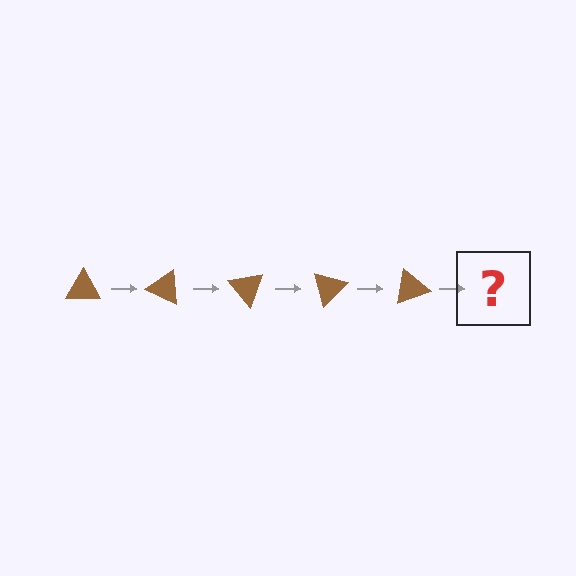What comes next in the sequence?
The next element should be a brown triangle rotated 125 degrees.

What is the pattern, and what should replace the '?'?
The pattern is that the triangle rotates 25 degrees each step. The '?' should be a brown triangle rotated 125 degrees.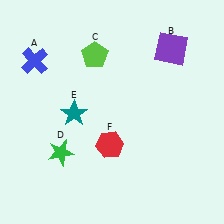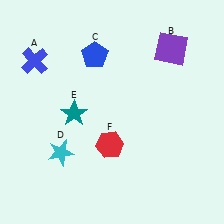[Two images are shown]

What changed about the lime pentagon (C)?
In Image 1, C is lime. In Image 2, it changed to blue.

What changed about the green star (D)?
In Image 1, D is green. In Image 2, it changed to cyan.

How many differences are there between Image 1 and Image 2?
There are 2 differences between the two images.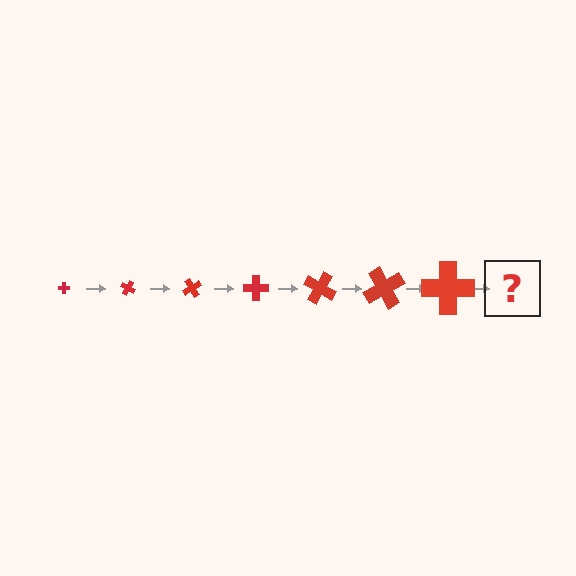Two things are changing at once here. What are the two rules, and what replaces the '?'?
The two rules are that the cross grows larger each step and it rotates 30 degrees each step. The '?' should be a cross, larger than the previous one and rotated 210 degrees from the start.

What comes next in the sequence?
The next element should be a cross, larger than the previous one and rotated 210 degrees from the start.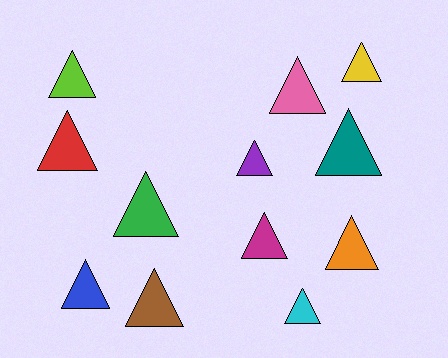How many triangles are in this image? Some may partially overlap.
There are 12 triangles.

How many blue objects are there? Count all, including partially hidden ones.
There is 1 blue object.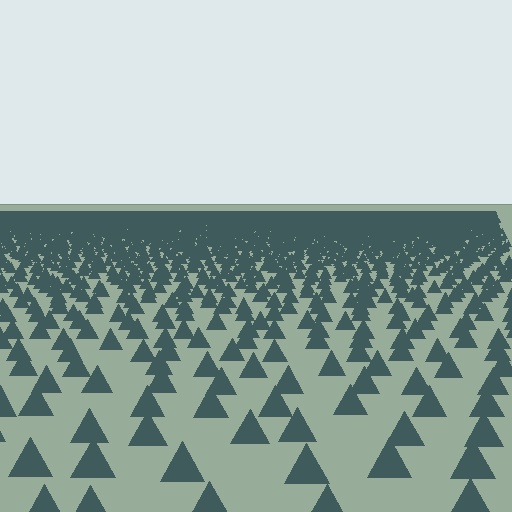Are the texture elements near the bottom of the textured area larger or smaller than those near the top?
Larger. Near the bottom, elements are closer to the viewer and appear at a bigger on-screen size.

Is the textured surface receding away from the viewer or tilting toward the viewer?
The surface is receding away from the viewer. Texture elements get smaller and denser toward the top.